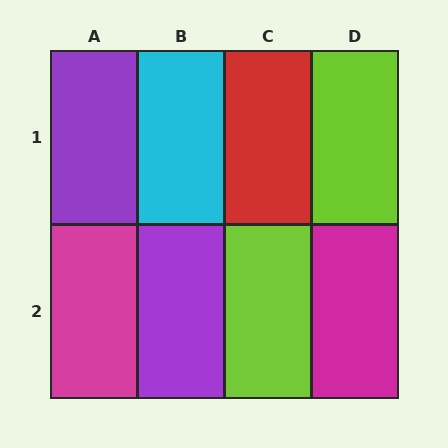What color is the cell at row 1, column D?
Lime.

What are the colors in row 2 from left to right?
Magenta, purple, lime, magenta.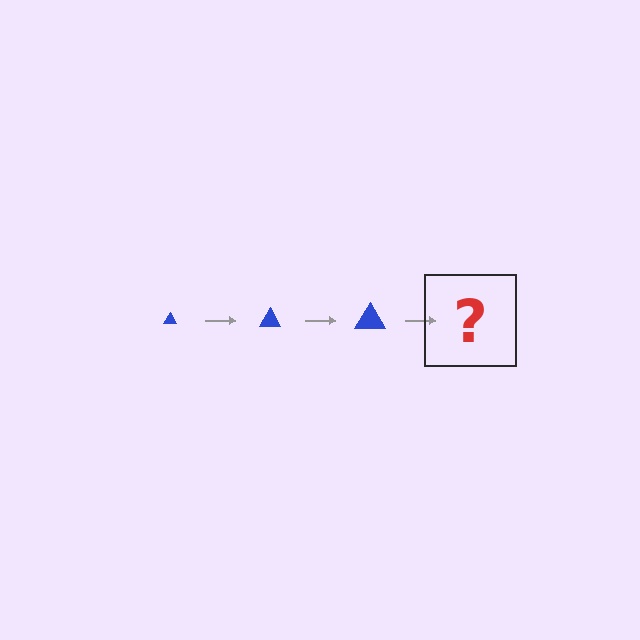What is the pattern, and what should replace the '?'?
The pattern is that the triangle gets progressively larger each step. The '?' should be a blue triangle, larger than the previous one.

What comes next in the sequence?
The next element should be a blue triangle, larger than the previous one.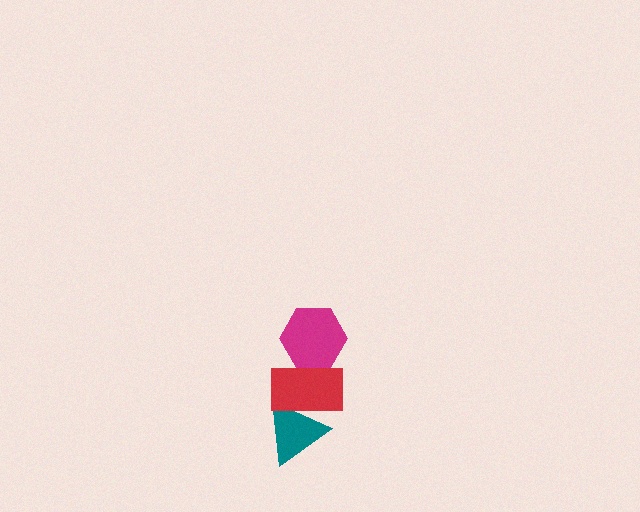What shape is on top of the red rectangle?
The magenta hexagon is on top of the red rectangle.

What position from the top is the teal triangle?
The teal triangle is 3rd from the top.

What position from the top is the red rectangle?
The red rectangle is 2nd from the top.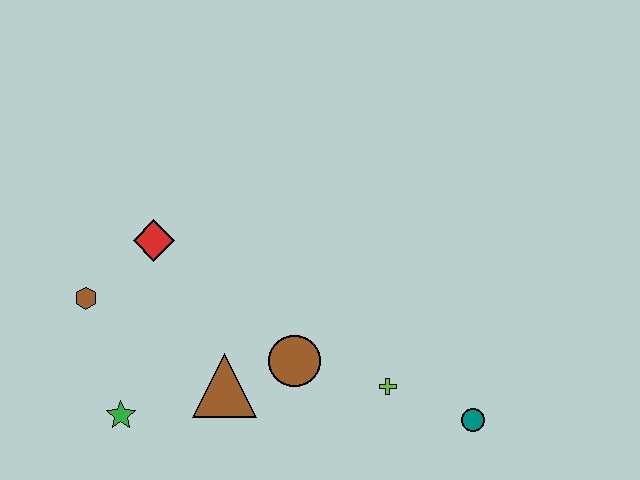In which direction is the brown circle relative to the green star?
The brown circle is to the right of the green star.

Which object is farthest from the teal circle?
The brown hexagon is farthest from the teal circle.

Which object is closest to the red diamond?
The brown hexagon is closest to the red diamond.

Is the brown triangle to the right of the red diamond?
Yes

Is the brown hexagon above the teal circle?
Yes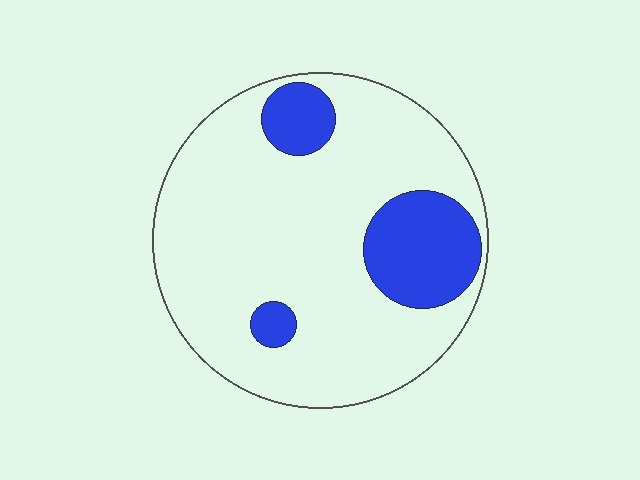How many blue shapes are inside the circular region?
3.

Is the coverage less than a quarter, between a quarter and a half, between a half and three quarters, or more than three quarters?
Less than a quarter.